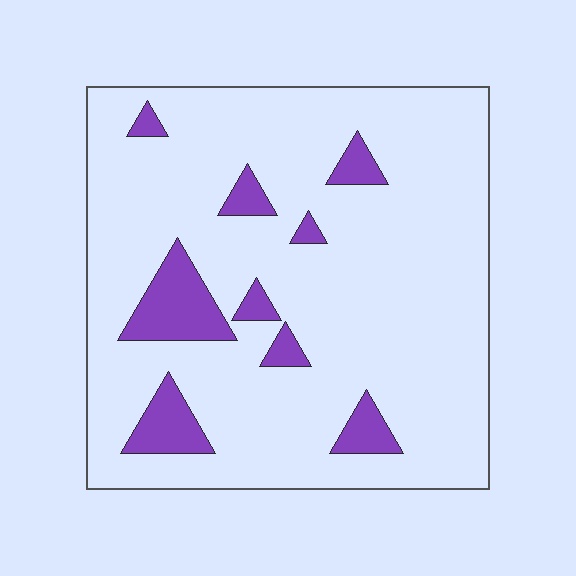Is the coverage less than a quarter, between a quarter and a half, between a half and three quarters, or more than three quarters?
Less than a quarter.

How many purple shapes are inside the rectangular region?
9.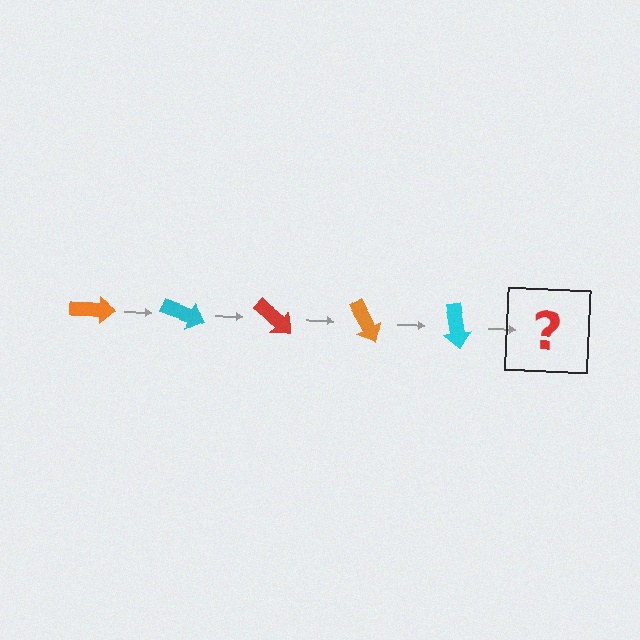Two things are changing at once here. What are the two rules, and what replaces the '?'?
The two rules are that it rotates 20 degrees each step and the color cycles through orange, cyan, and red. The '?' should be a red arrow, rotated 100 degrees from the start.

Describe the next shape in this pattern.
It should be a red arrow, rotated 100 degrees from the start.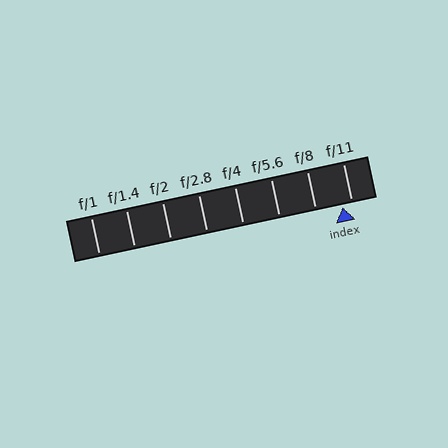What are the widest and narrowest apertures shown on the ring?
The widest aperture shown is f/1 and the narrowest is f/11.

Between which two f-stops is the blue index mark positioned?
The index mark is between f/8 and f/11.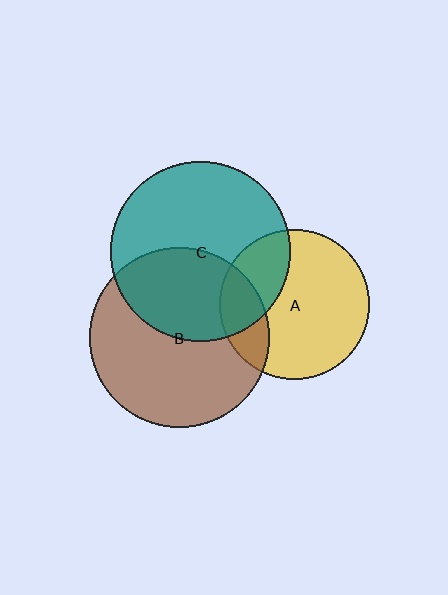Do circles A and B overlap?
Yes.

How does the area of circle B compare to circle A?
Approximately 1.4 times.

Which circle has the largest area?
Circle B (brown).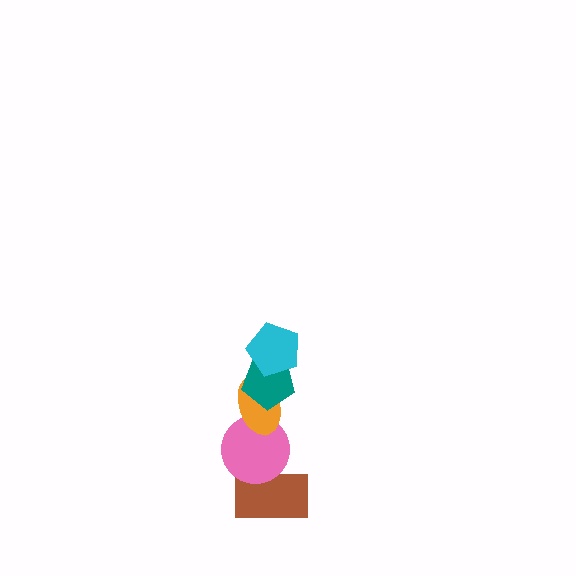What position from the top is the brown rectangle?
The brown rectangle is 5th from the top.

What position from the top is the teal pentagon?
The teal pentagon is 2nd from the top.